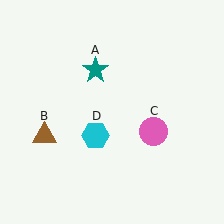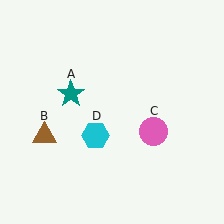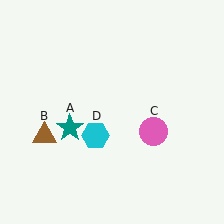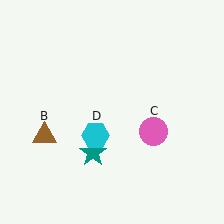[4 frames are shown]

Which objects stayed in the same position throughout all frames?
Brown triangle (object B) and pink circle (object C) and cyan hexagon (object D) remained stationary.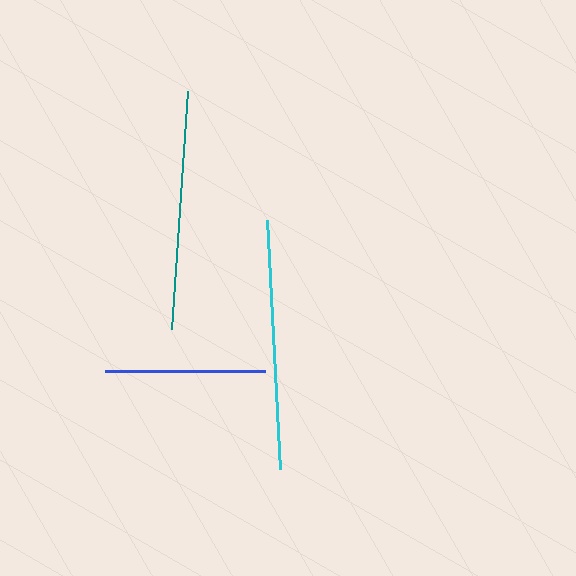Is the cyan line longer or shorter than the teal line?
The cyan line is longer than the teal line.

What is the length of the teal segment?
The teal segment is approximately 238 pixels long.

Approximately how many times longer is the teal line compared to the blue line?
The teal line is approximately 1.5 times the length of the blue line.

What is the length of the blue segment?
The blue segment is approximately 160 pixels long.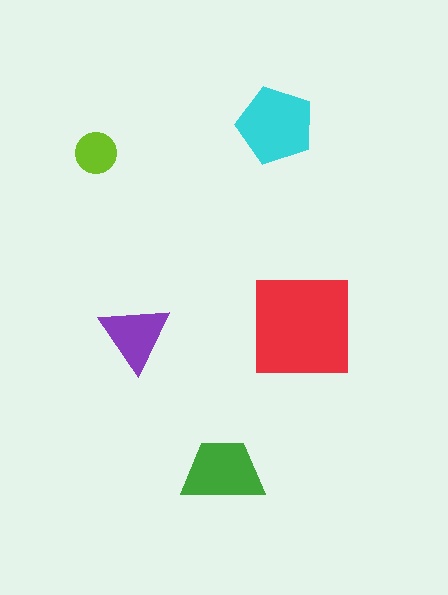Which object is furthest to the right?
The red square is rightmost.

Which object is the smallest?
The lime circle.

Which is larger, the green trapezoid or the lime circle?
The green trapezoid.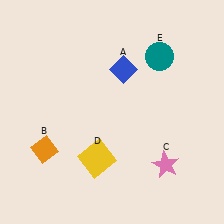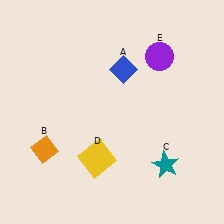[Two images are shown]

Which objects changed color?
C changed from pink to teal. E changed from teal to purple.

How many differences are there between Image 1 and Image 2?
There are 2 differences between the two images.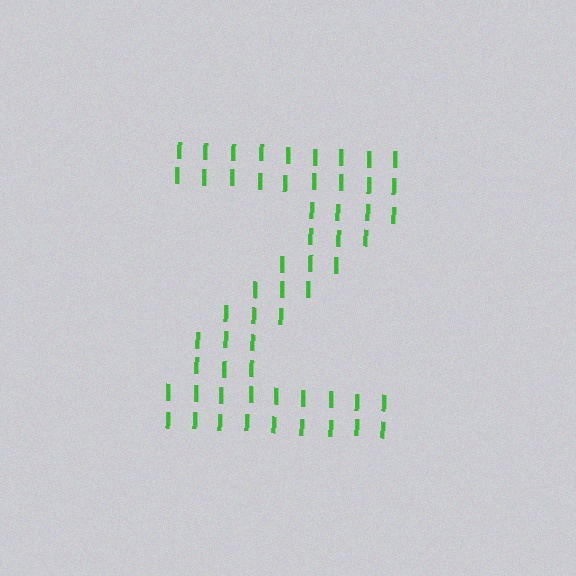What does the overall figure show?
The overall figure shows the letter Z.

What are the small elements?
The small elements are letter I's.